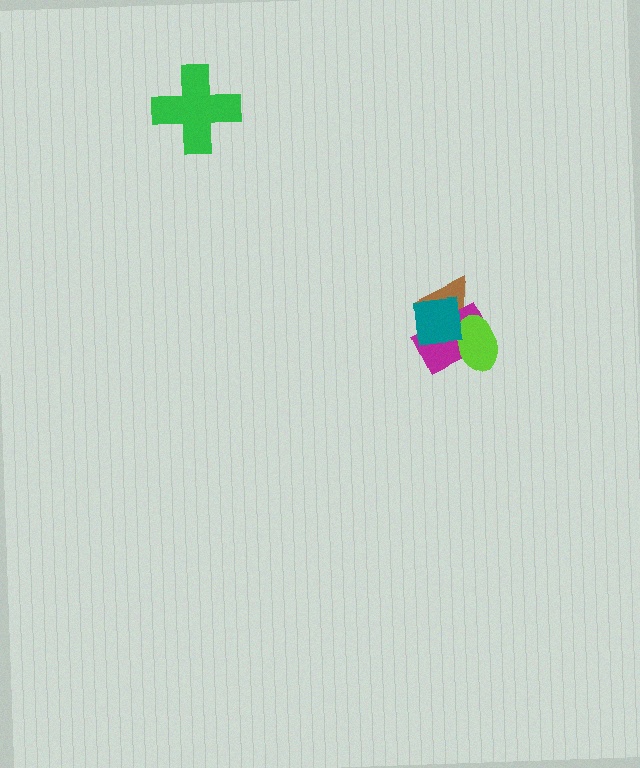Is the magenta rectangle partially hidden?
Yes, it is partially covered by another shape.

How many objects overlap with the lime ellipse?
3 objects overlap with the lime ellipse.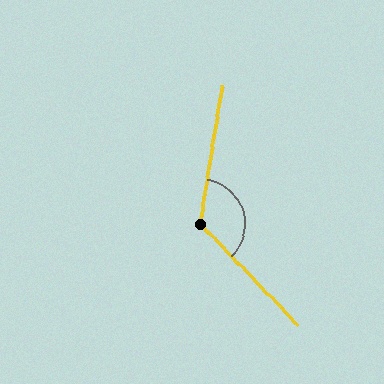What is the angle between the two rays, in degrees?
Approximately 127 degrees.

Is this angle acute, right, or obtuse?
It is obtuse.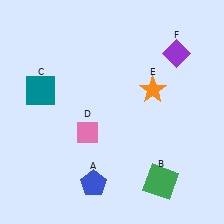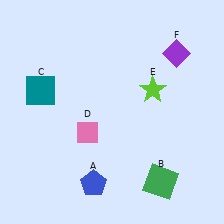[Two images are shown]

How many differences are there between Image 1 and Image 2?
There is 1 difference between the two images.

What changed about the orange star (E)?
In Image 1, E is orange. In Image 2, it changed to lime.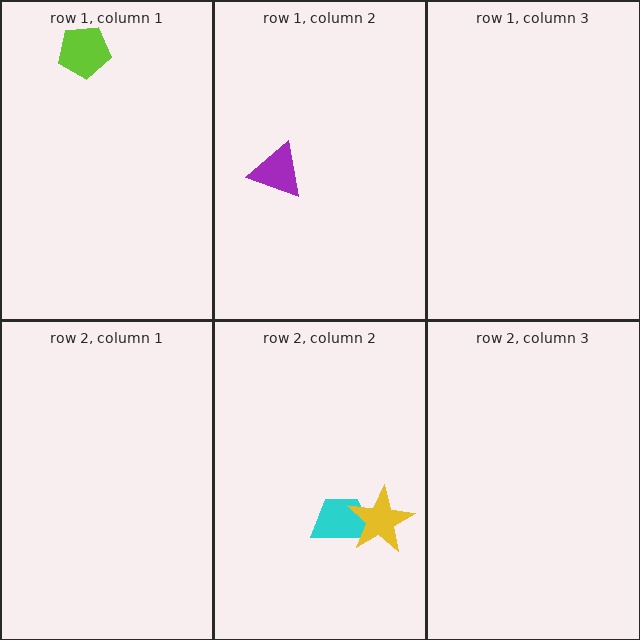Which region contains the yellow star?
The row 2, column 2 region.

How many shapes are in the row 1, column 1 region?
1.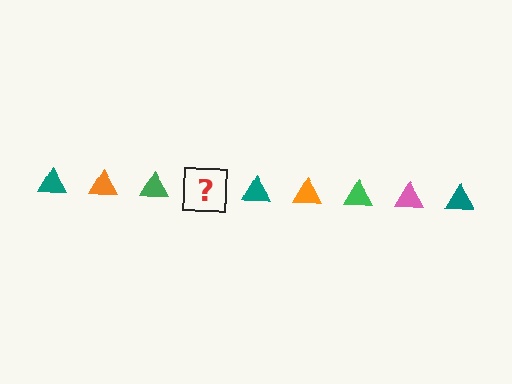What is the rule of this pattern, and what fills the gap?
The rule is that the pattern cycles through teal, orange, green, pink triangles. The gap should be filled with a pink triangle.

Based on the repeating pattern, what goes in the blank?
The blank should be a pink triangle.